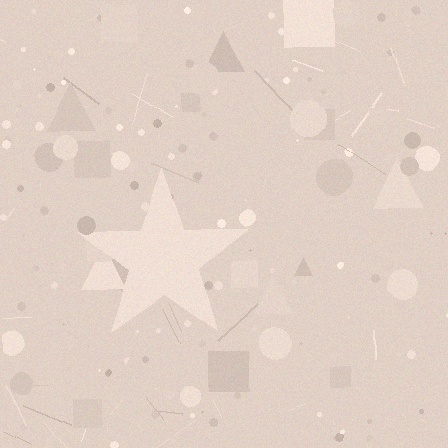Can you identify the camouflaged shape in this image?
The camouflaged shape is a star.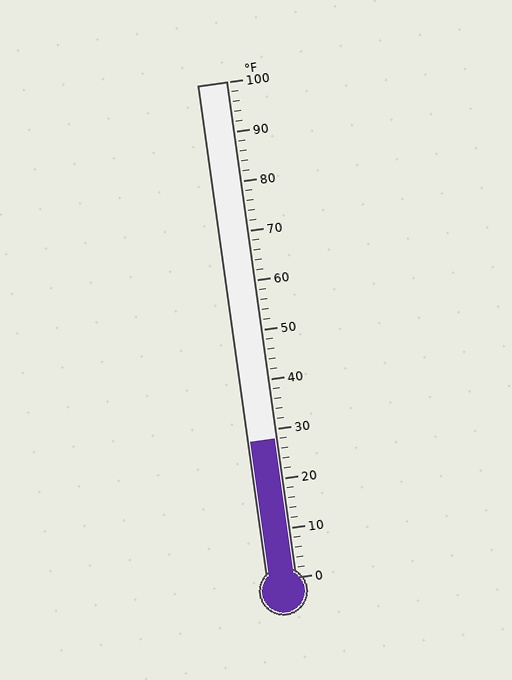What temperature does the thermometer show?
The thermometer shows approximately 28°F.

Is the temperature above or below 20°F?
The temperature is above 20°F.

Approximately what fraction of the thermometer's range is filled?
The thermometer is filled to approximately 30% of its range.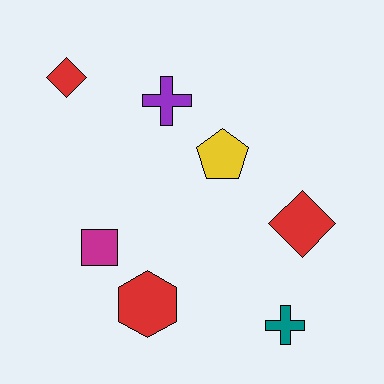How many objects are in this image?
There are 7 objects.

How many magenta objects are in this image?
There is 1 magenta object.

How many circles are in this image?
There are no circles.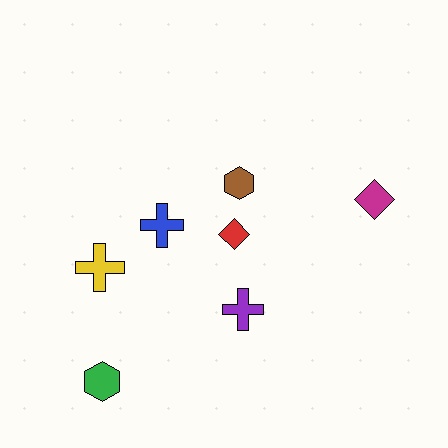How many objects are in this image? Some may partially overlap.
There are 7 objects.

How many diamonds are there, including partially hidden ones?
There are 2 diamonds.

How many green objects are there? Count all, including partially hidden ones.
There is 1 green object.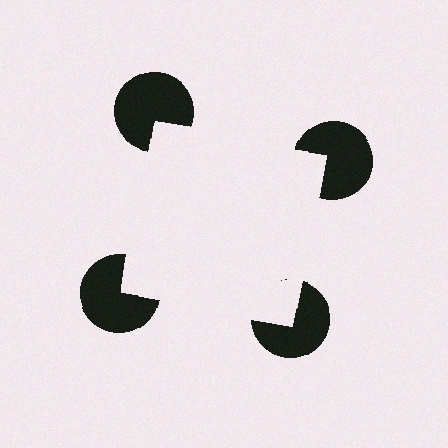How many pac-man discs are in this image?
There are 4 — one at each vertex of the illusory square.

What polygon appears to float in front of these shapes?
An illusory square — its edges are inferred from the aligned wedge cuts in the pac-man discs, not physically drawn.